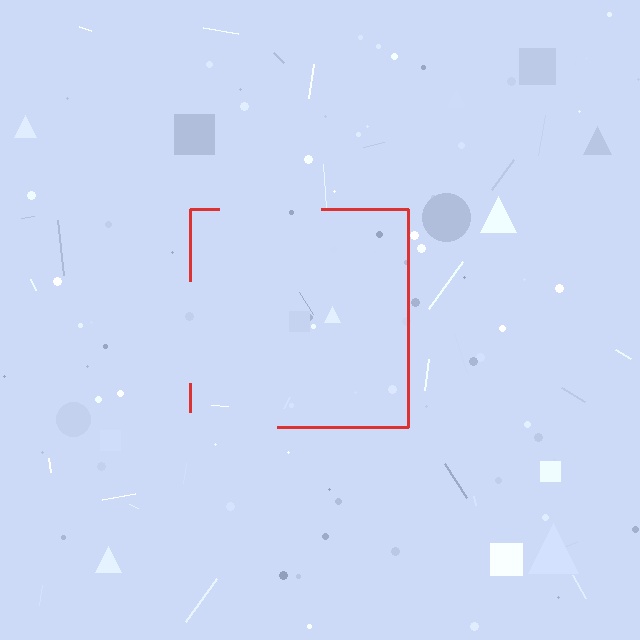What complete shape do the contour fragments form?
The contour fragments form a square.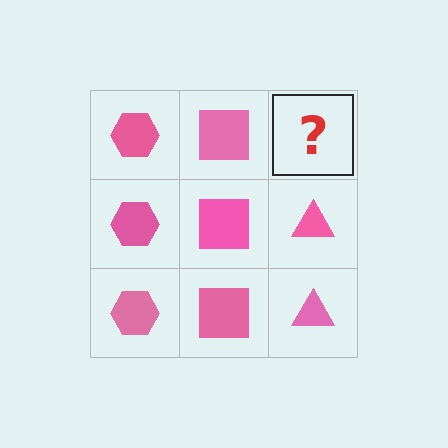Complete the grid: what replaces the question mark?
The question mark should be replaced with a pink triangle.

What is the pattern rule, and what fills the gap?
The rule is that each column has a consistent shape. The gap should be filled with a pink triangle.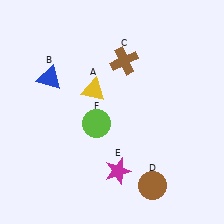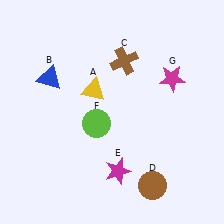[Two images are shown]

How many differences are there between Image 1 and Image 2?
There is 1 difference between the two images.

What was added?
A magenta star (G) was added in Image 2.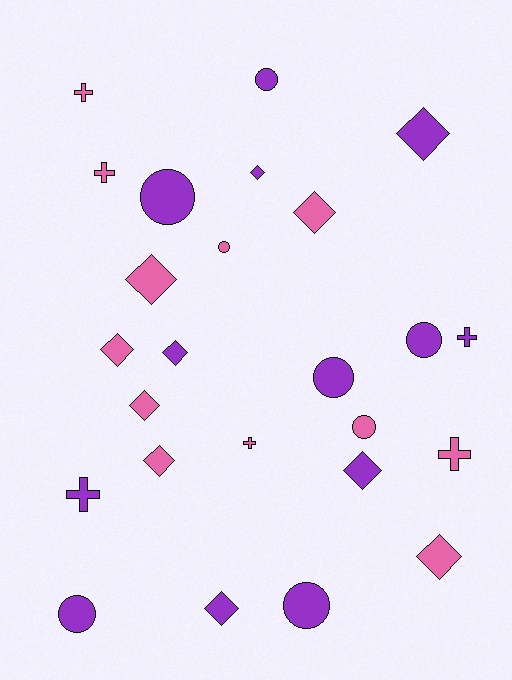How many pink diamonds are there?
There are 6 pink diamonds.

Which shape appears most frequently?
Diamond, with 11 objects.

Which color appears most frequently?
Purple, with 13 objects.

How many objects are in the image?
There are 25 objects.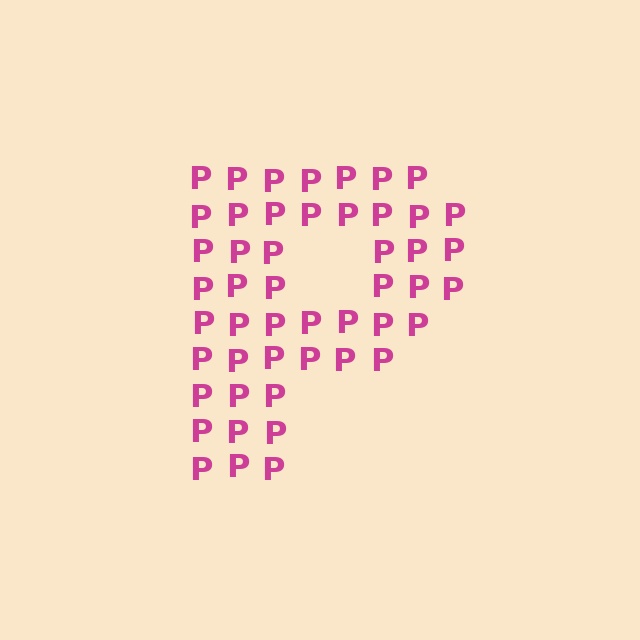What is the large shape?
The large shape is the letter P.